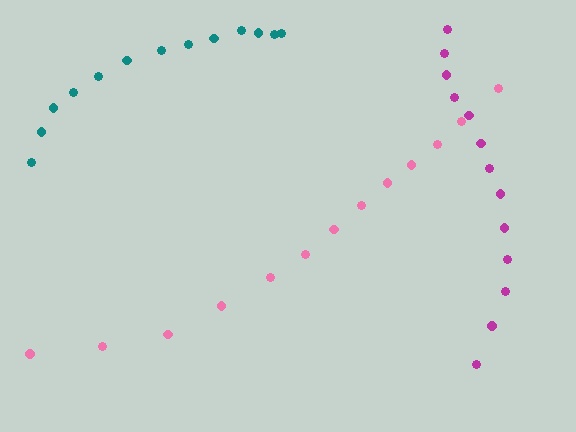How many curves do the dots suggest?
There are 3 distinct paths.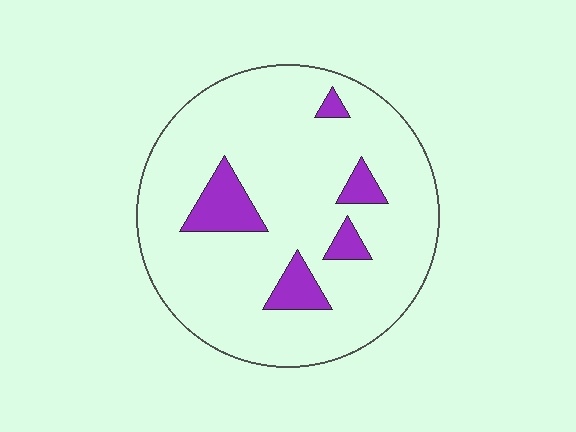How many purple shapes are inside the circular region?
5.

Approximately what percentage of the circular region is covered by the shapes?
Approximately 10%.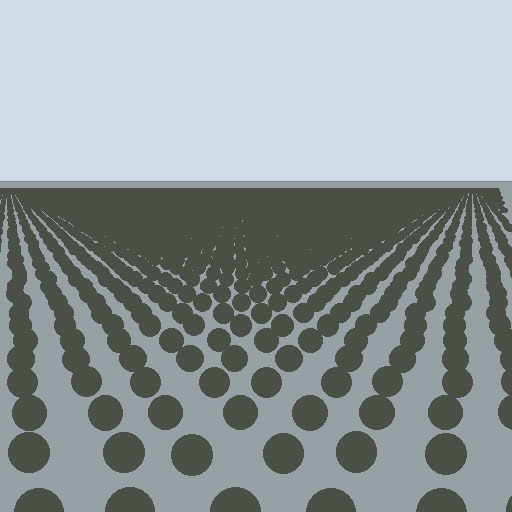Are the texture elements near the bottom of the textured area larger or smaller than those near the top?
Larger. Near the bottom, elements are closer to the viewer and appear at a bigger on-screen size.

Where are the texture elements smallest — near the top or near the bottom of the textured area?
Near the top.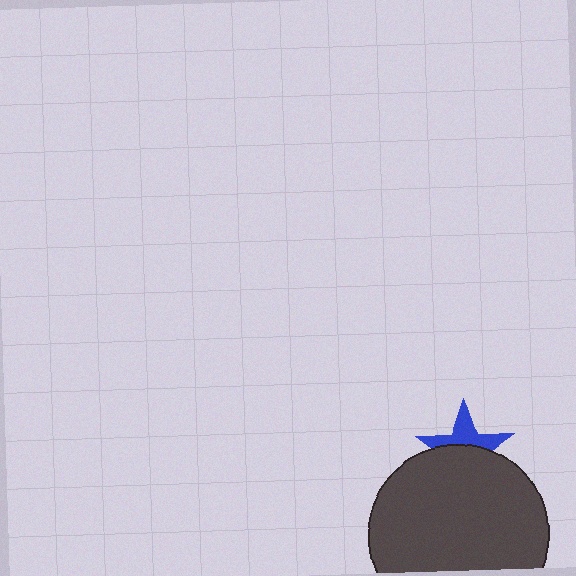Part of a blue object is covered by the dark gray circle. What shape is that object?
It is a star.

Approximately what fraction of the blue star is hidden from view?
Roughly 55% of the blue star is hidden behind the dark gray circle.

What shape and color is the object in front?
The object in front is a dark gray circle.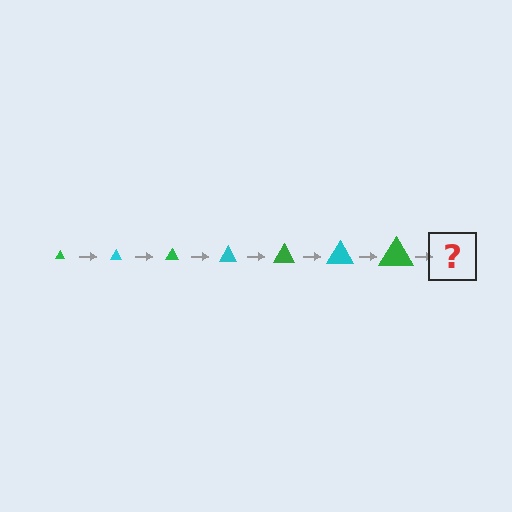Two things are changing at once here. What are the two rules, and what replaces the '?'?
The two rules are that the triangle grows larger each step and the color cycles through green and cyan. The '?' should be a cyan triangle, larger than the previous one.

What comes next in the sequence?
The next element should be a cyan triangle, larger than the previous one.